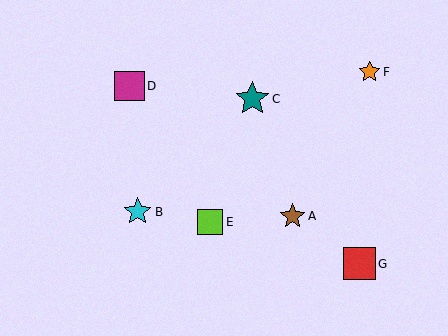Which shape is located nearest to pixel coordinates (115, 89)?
The magenta square (labeled D) at (130, 86) is nearest to that location.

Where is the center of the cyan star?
The center of the cyan star is at (138, 212).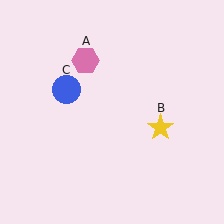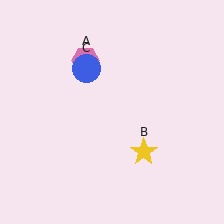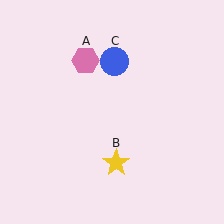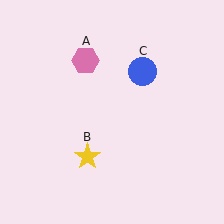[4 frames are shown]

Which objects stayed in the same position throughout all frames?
Pink hexagon (object A) remained stationary.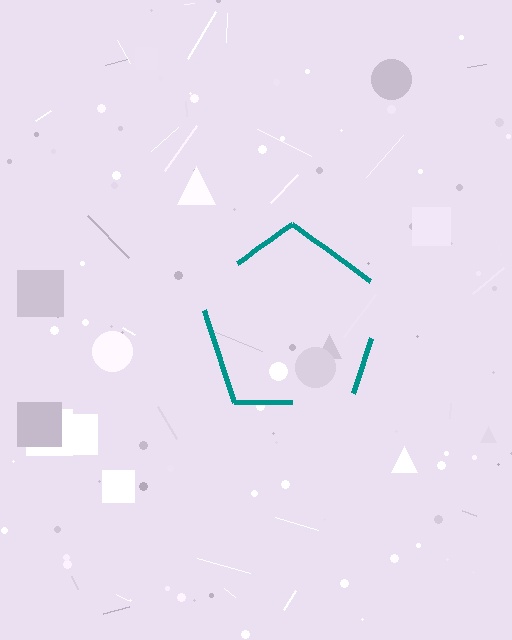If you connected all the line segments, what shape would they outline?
They would outline a pentagon.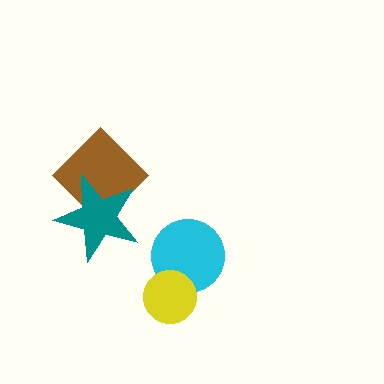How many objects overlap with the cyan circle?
1 object overlaps with the cyan circle.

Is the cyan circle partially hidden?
Yes, it is partially covered by another shape.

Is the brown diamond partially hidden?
Yes, it is partially covered by another shape.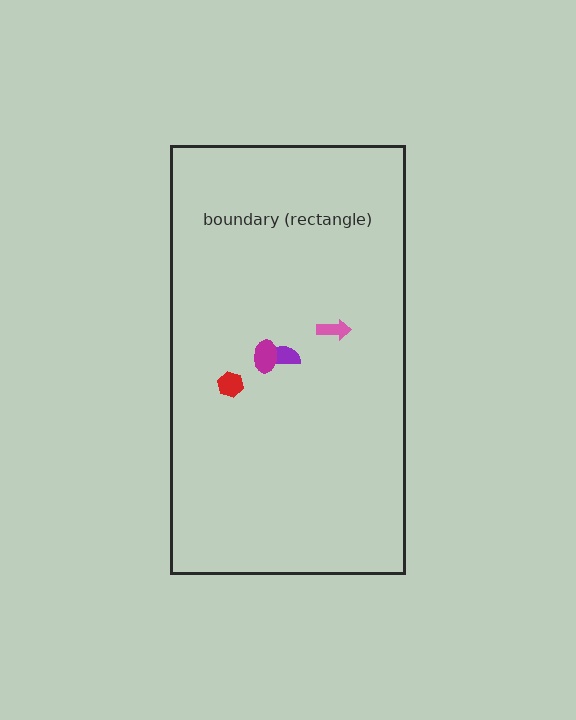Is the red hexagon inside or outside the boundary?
Inside.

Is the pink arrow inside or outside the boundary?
Inside.